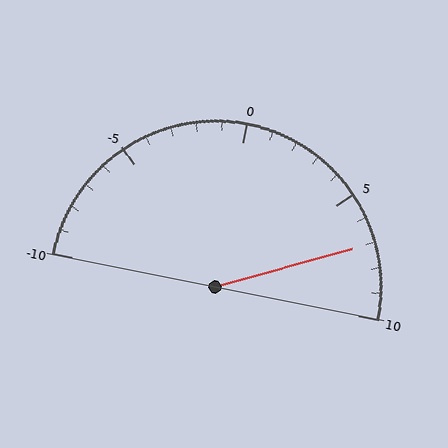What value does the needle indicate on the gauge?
The needle indicates approximately 7.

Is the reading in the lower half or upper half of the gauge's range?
The reading is in the upper half of the range (-10 to 10).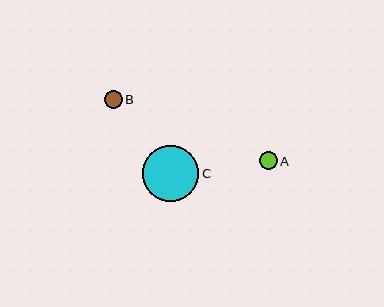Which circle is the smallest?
Circle B is the smallest with a size of approximately 18 pixels.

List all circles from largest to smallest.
From largest to smallest: C, A, B.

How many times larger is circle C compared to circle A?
Circle C is approximately 3.1 times the size of circle A.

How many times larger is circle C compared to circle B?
Circle C is approximately 3.2 times the size of circle B.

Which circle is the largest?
Circle C is the largest with a size of approximately 56 pixels.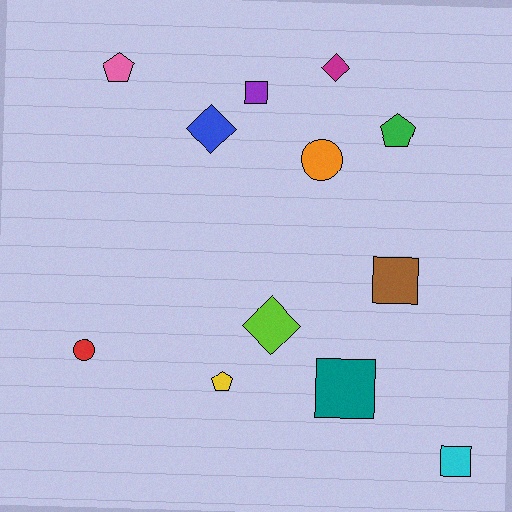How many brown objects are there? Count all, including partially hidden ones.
There is 1 brown object.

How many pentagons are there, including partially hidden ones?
There are 3 pentagons.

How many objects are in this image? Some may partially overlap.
There are 12 objects.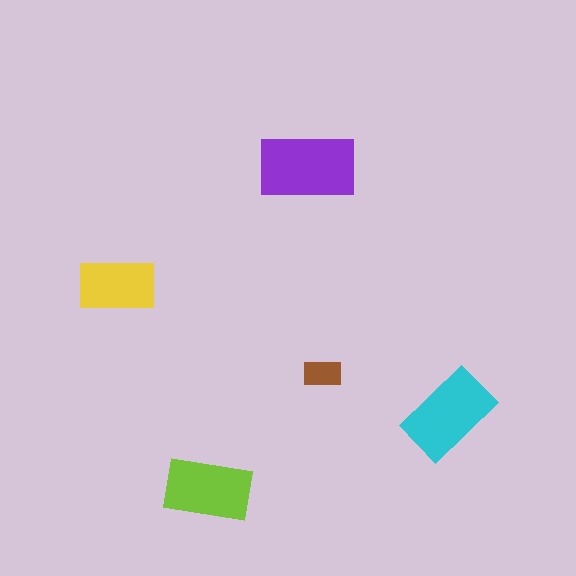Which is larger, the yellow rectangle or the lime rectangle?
The lime one.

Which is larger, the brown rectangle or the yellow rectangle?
The yellow one.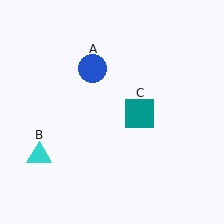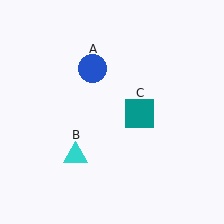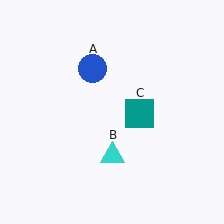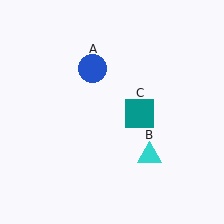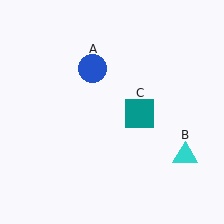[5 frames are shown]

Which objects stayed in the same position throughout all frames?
Blue circle (object A) and teal square (object C) remained stationary.